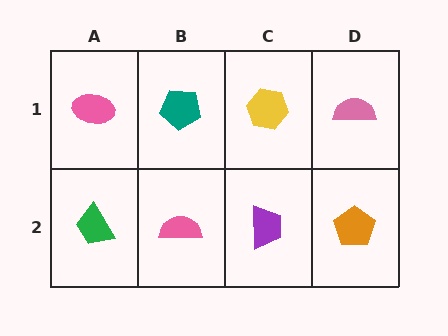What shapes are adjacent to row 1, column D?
An orange pentagon (row 2, column D), a yellow hexagon (row 1, column C).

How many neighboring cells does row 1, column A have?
2.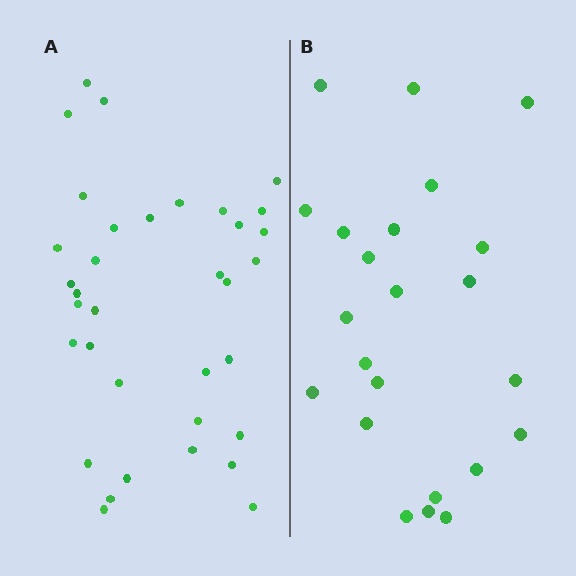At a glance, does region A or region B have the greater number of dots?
Region A (the left region) has more dots.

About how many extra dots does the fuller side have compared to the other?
Region A has roughly 12 or so more dots than region B.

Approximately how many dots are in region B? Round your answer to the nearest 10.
About 20 dots. (The exact count is 23, which rounds to 20.)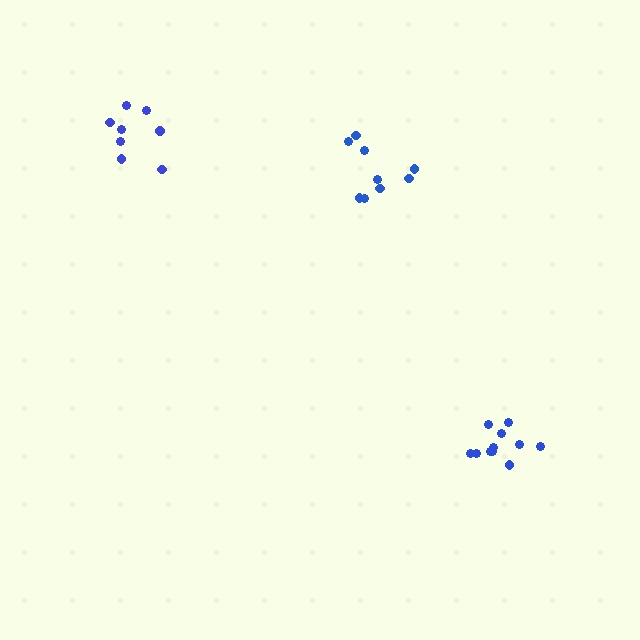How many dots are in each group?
Group 1: 9 dots, Group 2: 8 dots, Group 3: 11 dots (28 total).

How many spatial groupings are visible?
There are 3 spatial groupings.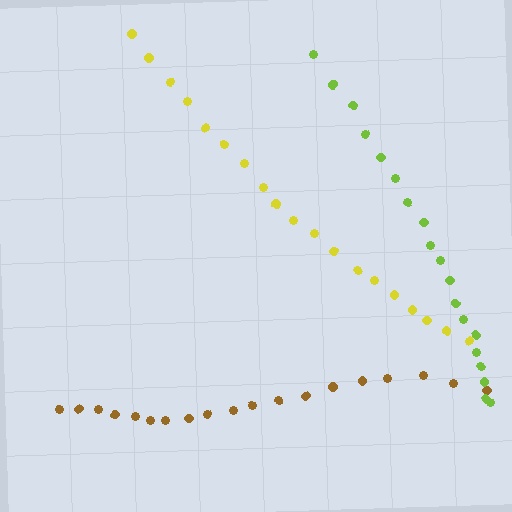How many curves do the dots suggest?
There are 3 distinct paths.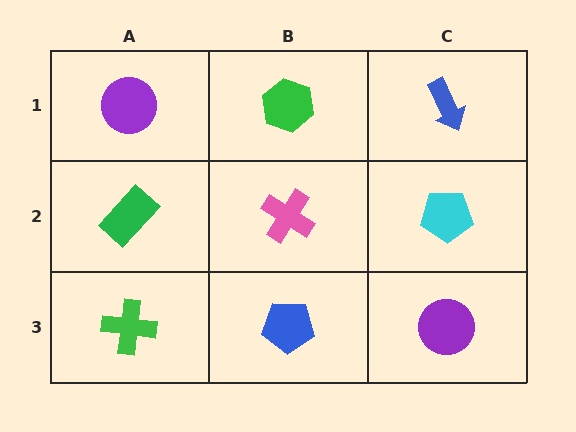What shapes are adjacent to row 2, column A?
A purple circle (row 1, column A), a green cross (row 3, column A), a pink cross (row 2, column B).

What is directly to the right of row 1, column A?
A green hexagon.